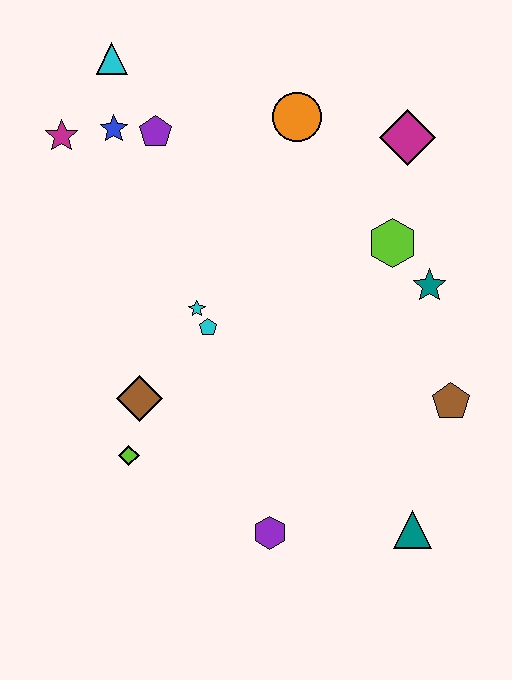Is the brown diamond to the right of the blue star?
Yes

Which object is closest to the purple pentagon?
The blue star is closest to the purple pentagon.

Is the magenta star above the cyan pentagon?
Yes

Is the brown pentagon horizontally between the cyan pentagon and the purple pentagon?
No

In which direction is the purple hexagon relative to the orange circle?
The purple hexagon is below the orange circle.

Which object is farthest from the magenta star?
The teal triangle is farthest from the magenta star.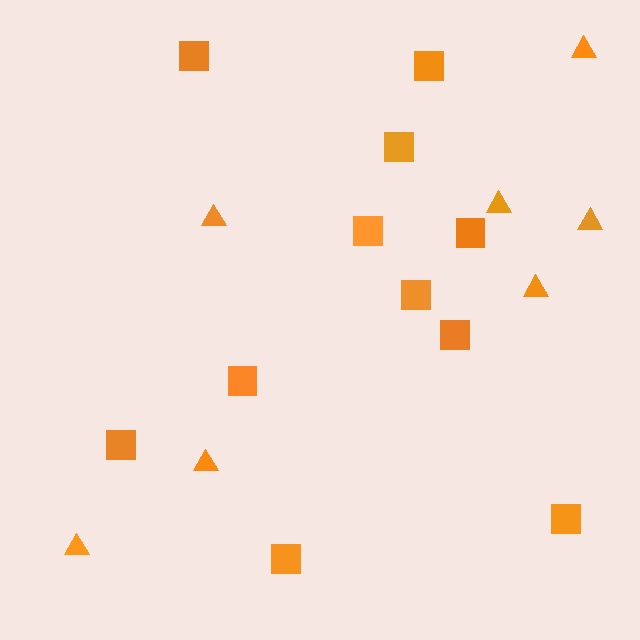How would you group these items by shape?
There are 2 groups: one group of squares (11) and one group of triangles (7).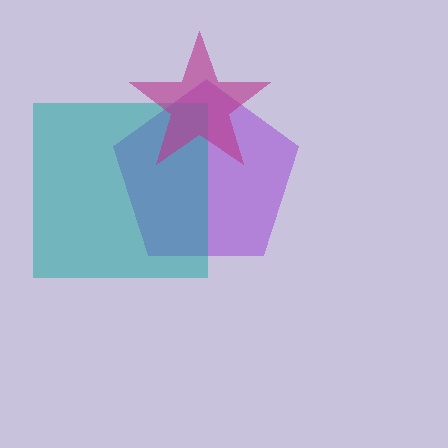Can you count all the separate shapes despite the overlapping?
Yes, there are 3 separate shapes.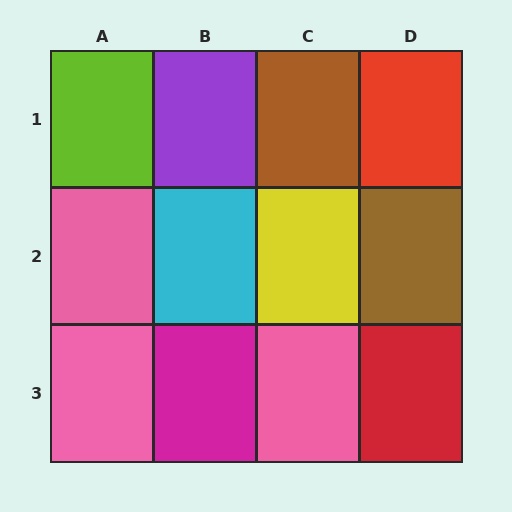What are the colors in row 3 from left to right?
Pink, magenta, pink, red.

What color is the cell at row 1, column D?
Red.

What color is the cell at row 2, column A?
Pink.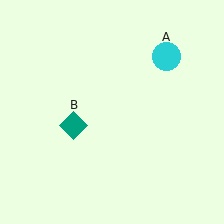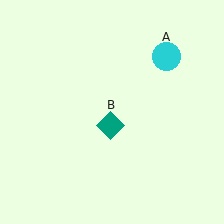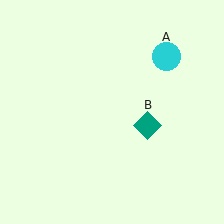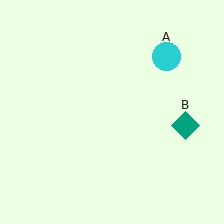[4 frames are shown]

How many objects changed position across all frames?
1 object changed position: teal diamond (object B).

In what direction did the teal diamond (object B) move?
The teal diamond (object B) moved right.